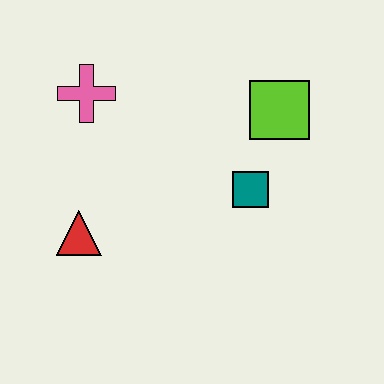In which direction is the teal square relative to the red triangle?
The teal square is to the right of the red triangle.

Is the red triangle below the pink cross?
Yes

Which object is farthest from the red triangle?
The lime square is farthest from the red triangle.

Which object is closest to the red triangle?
The pink cross is closest to the red triangle.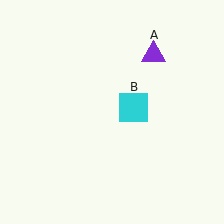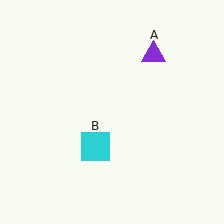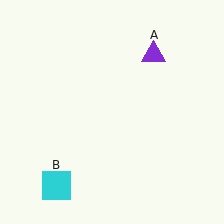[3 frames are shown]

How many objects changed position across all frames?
1 object changed position: cyan square (object B).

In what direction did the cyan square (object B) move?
The cyan square (object B) moved down and to the left.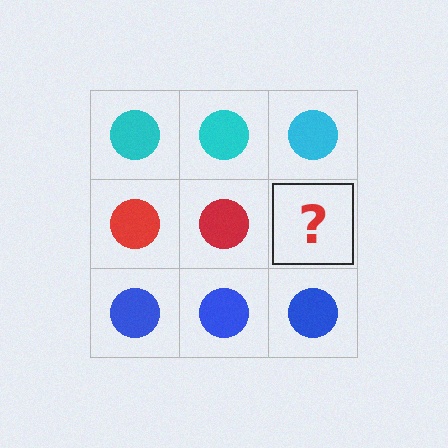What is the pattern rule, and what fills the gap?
The rule is that each row has a consistent color. The gap should be filled with a red circle.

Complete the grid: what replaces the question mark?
The question mark should be replaced with a red circle.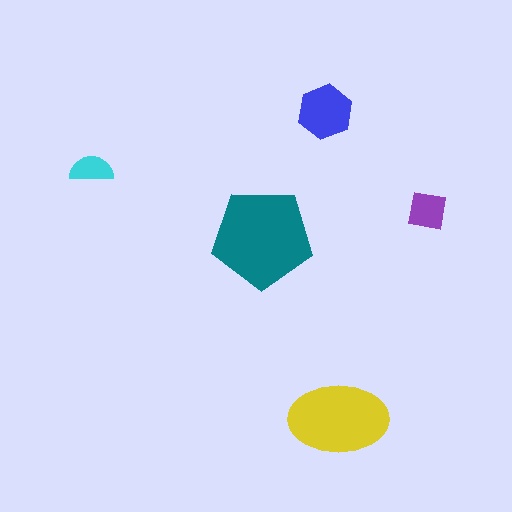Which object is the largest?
The teal pentagon.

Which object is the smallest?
The cyan semicircle.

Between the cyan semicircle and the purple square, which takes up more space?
The purple square.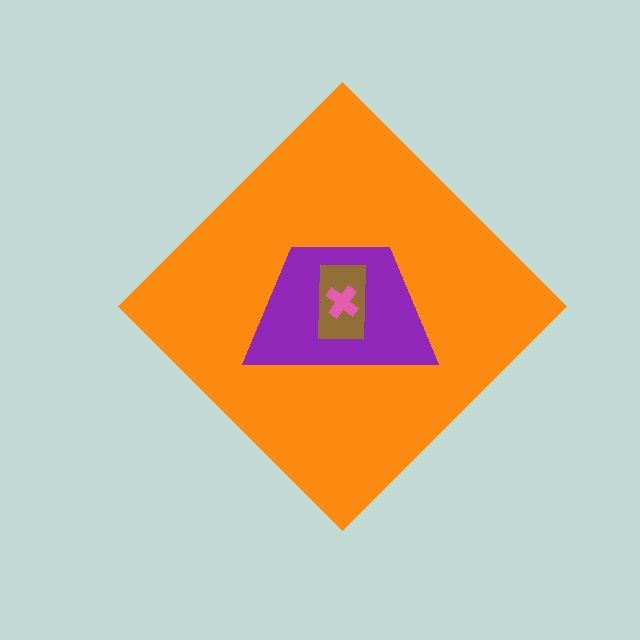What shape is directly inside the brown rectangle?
The pink cross.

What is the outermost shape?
The orange diamond.